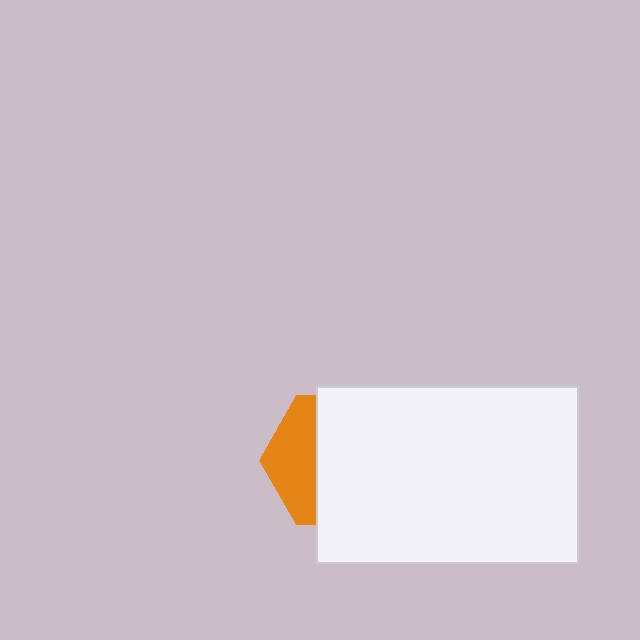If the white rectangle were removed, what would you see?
You would see the complete orange hexagon.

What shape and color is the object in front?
The object in front is a white rectangle.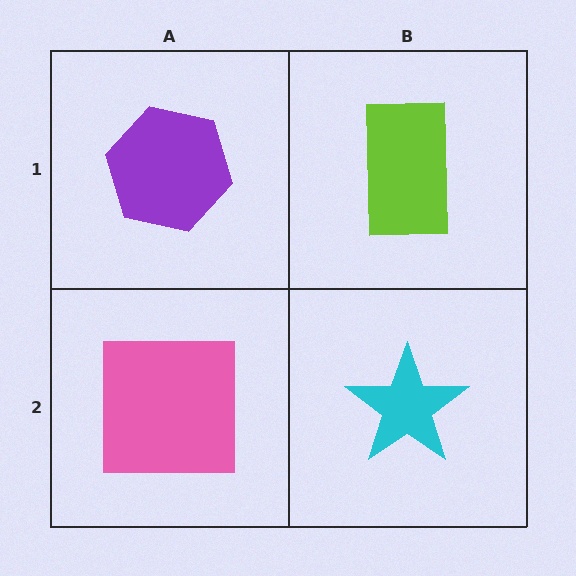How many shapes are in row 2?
2 shapes.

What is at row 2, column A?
A pink square.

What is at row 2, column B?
A cyan star.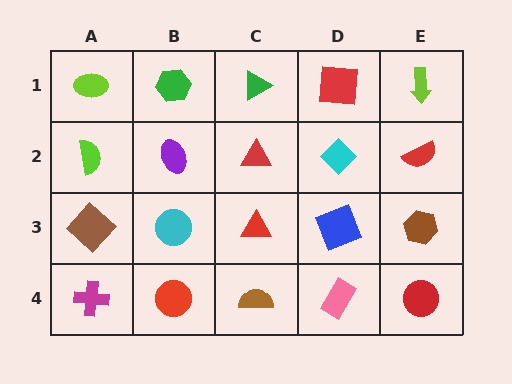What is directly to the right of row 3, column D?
A brown hexagon.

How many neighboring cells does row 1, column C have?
3.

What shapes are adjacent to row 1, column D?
A cyan diamond (row 2, column D), a green triangle (row 1, column C), a lime arrow (row 1, column E).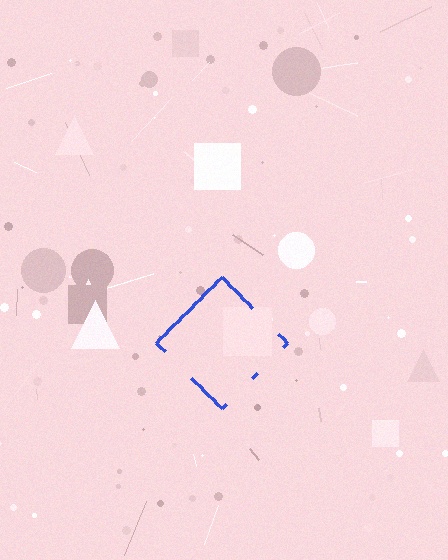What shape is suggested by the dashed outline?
The dashed outline suggests a diamond.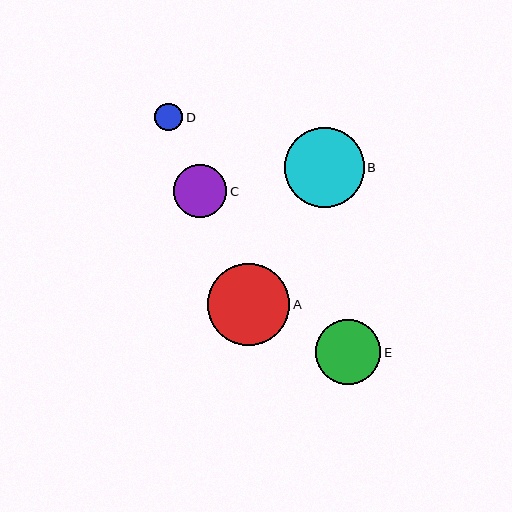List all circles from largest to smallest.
From largest to smallest: A, B, E, C, D.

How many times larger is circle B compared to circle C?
Circle B is approximately 1.5 times the size of circle C.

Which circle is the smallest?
Circle D is the smallest with a size of approximately 28 pixels.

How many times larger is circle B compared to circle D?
Circle B is approximately 2.9 times the size of circle D.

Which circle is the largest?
Circle A is the largest with a size of approximately 83 pixels.